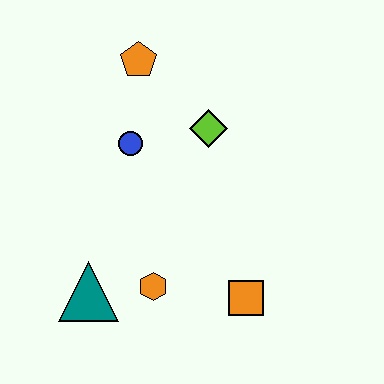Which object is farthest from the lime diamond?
The teal triangle is farthest from the lime diamond.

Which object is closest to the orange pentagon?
The blue circle is closest to the orange pentagon.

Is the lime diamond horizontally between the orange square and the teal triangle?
Yes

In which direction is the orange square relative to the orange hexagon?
The orange square is to the right of the orange hexagon.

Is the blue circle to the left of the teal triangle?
No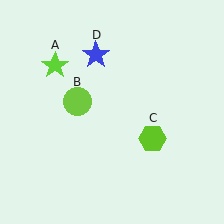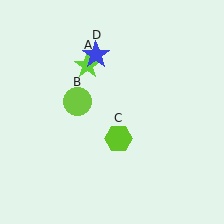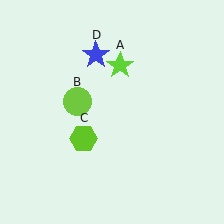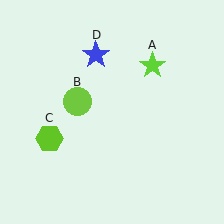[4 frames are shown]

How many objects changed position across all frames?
2 objects changed position: lime star (object A), lime hexagon (object C).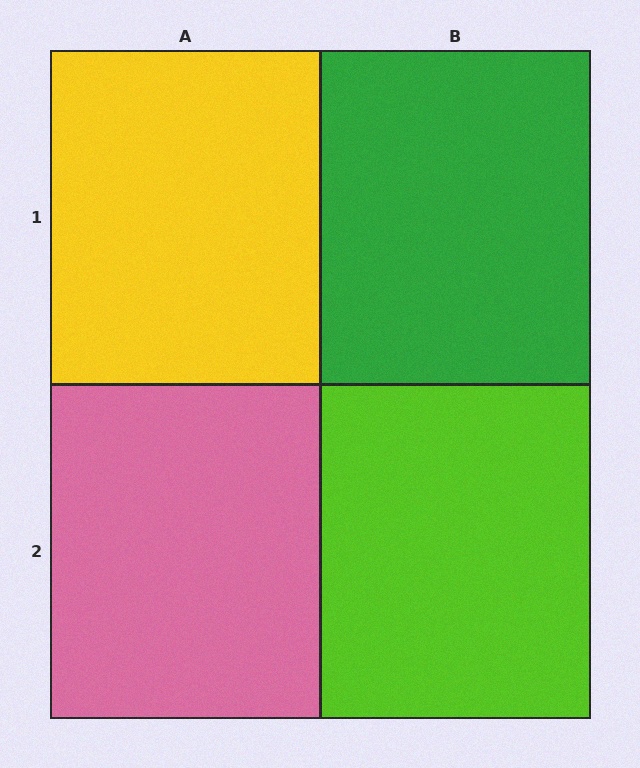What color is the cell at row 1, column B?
Green.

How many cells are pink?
1 cell is pink.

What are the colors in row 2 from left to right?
Pink, lime.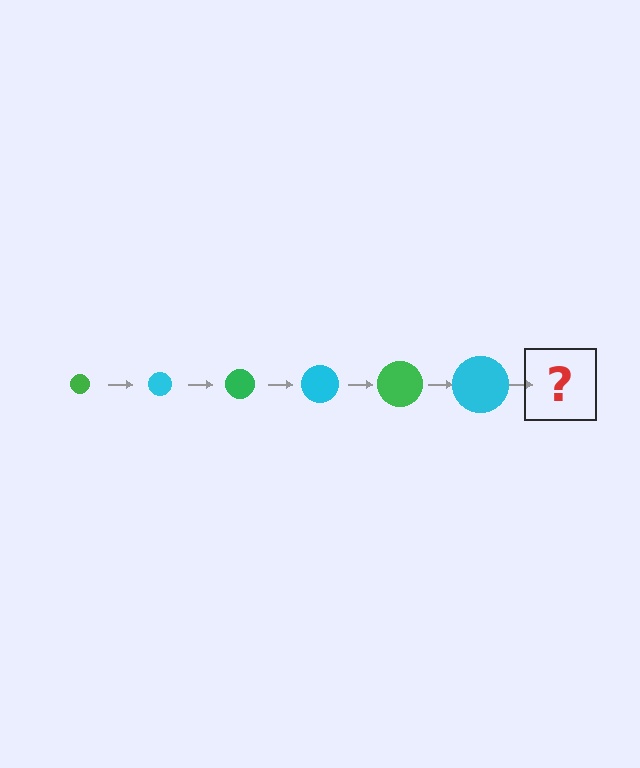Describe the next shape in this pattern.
It should be a green circle, larger than the previous one.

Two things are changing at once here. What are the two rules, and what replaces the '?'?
The two rules are that the circle grows larger each step and the color cycles through green and cyan. The '?' should be a green circle, larger than the previous one.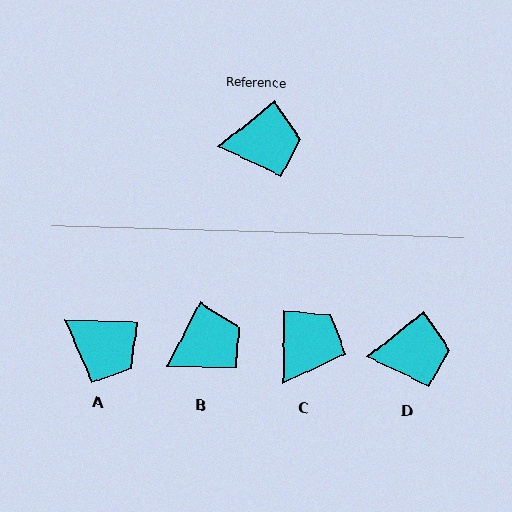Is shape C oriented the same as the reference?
No, it is off by about 50 degrees.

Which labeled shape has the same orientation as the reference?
D.